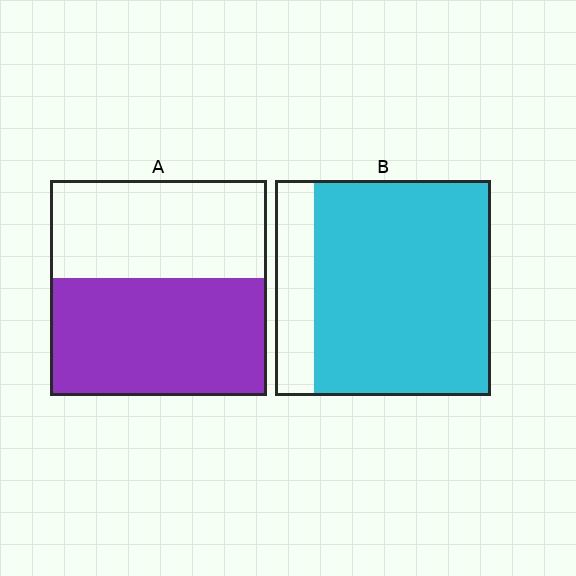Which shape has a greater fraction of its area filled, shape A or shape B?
Shape B.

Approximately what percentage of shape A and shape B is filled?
A is approximately 55% and B is approximately 80%.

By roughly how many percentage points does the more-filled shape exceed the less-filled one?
By roughly 25 percentage points (B over A).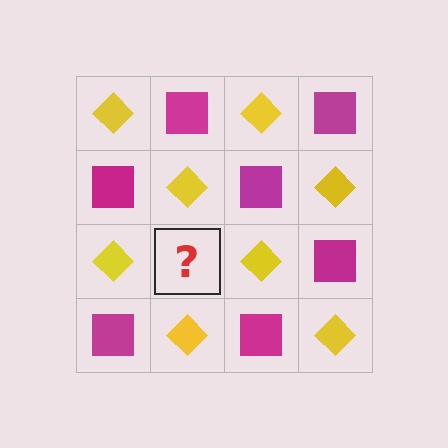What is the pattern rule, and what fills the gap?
The rule is that it alternates yellow diamond and magenta square in a checkerboard pattern. The gap should be filled with a magenta square.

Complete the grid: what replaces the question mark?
The question mark should be replaced with a magenta square.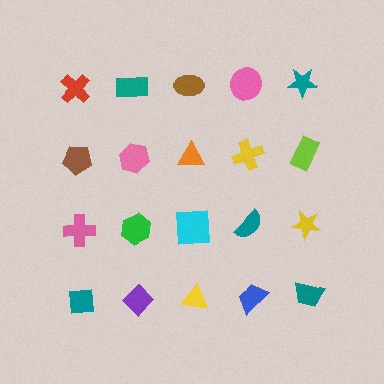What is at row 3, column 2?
A green hexagon.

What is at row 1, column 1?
A red cross.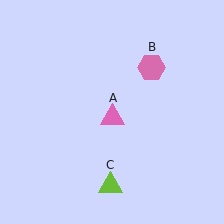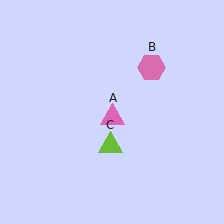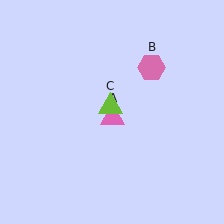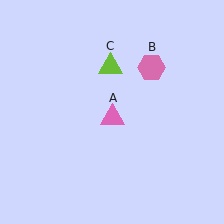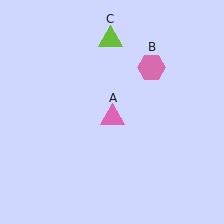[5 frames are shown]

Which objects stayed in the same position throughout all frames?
Pink triangle (object A) and pink hexagon (object B) remained stationary.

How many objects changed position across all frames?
1 object changed position: lime triangle (object C).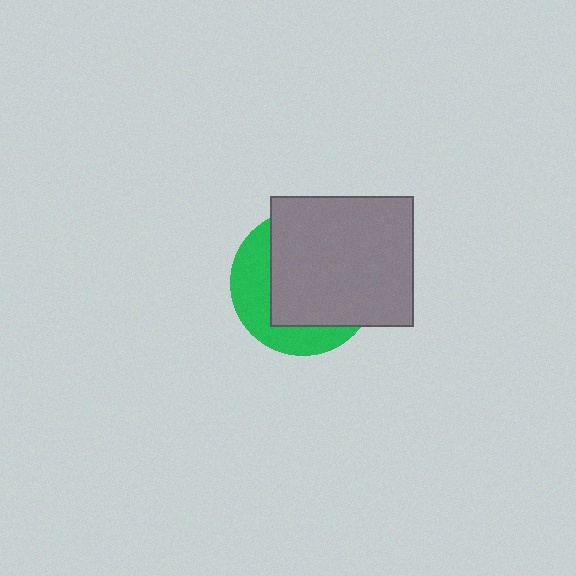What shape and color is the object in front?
The object in front is a gray rectangle.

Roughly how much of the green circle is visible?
A small part of it is visible (roughly 34%).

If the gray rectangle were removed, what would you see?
You would see the complete green circle.